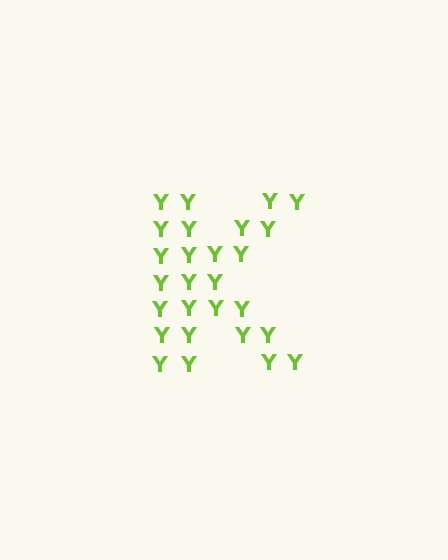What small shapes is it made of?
It is made of small letter Y's.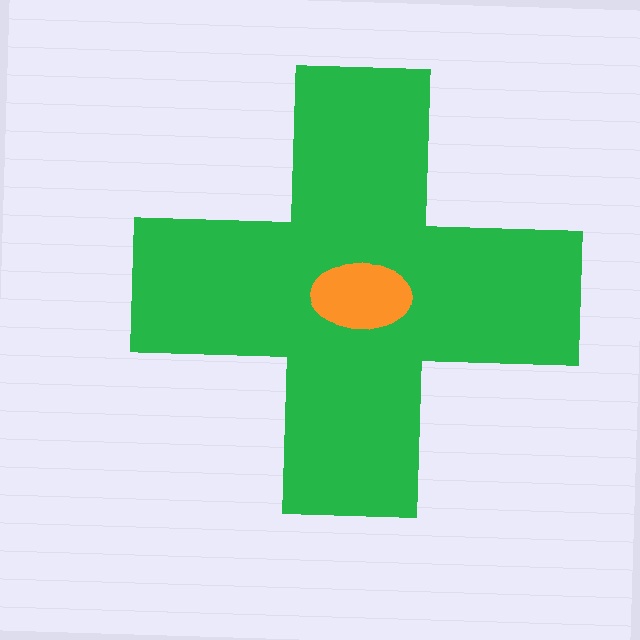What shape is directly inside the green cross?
The orange ellipse.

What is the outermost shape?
The green cross.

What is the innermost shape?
The orange ellipse.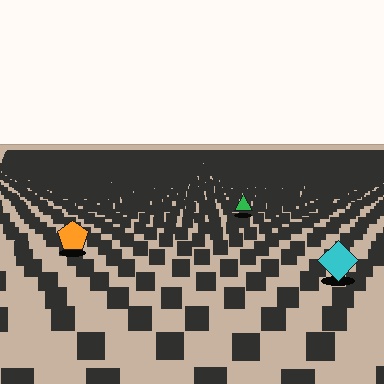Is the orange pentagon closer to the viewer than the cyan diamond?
No. The cyan diamond is closer — you can tell from the texture gradient: the ground texture is coarser near it.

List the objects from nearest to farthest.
From nearest to farthest: the cyan diamond, the orange pentagon, the green triangle.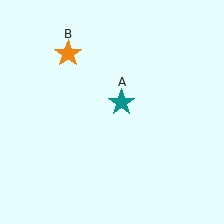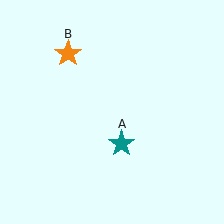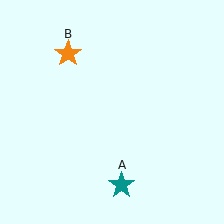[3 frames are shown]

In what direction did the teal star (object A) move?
The teal star (object A) moved down.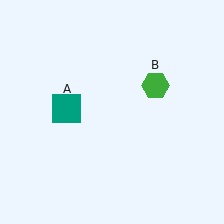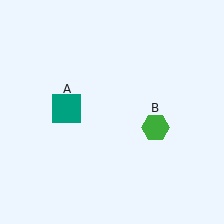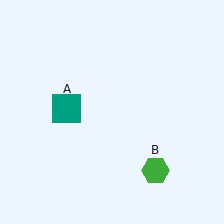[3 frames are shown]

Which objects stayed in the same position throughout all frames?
Teal square (object A) remained stationary.